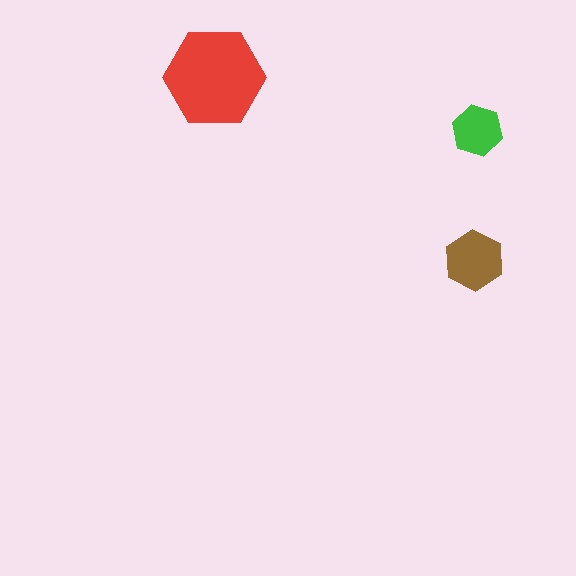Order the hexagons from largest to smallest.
the red one, the brown one, the green one.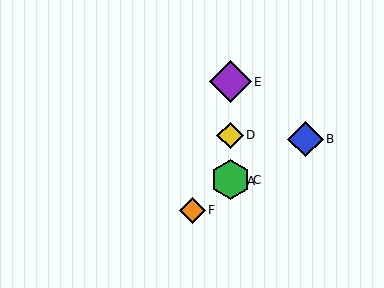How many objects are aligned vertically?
4 objects (A, C, D, E) are aligned vertically.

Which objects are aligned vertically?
Objects A, C, D, E are aligned vertically.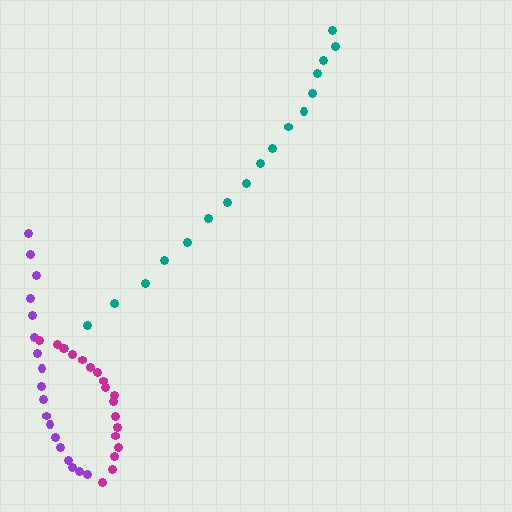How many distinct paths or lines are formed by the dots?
There are 3 distinct paths.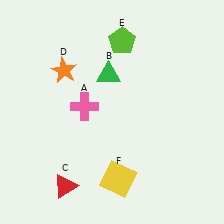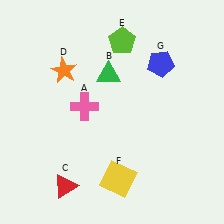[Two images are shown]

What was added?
A blue pentagon (G) was added in Image 2.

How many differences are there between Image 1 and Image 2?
There is 1 difference between the two images.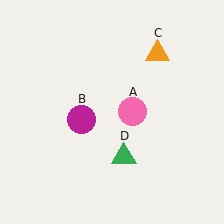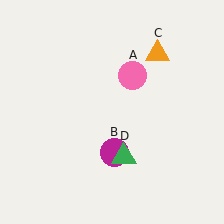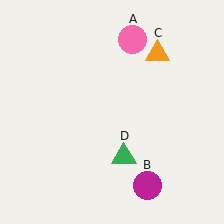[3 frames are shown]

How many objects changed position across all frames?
2 objects changed position: pink circle (object A), magenta circle (object B).